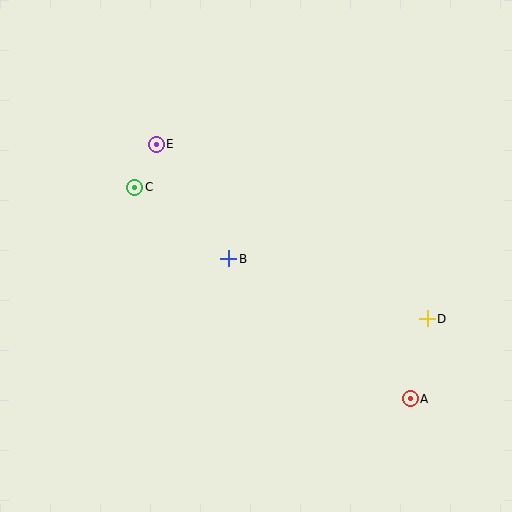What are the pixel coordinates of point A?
Point A is at (410, 399).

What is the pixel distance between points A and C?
The distance between A and C is 348 pixels.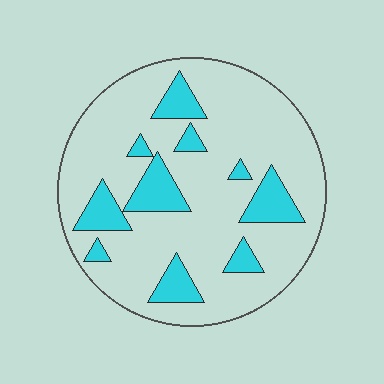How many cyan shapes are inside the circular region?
10.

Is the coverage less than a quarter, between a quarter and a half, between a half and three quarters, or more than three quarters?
Less than a quarter.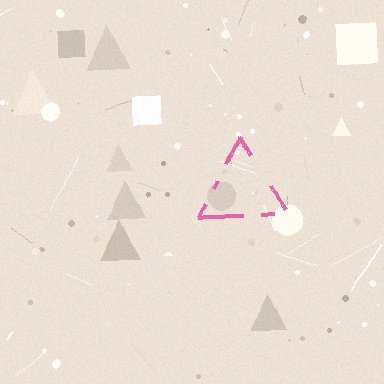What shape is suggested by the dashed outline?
The dashed outline suggests a triangle.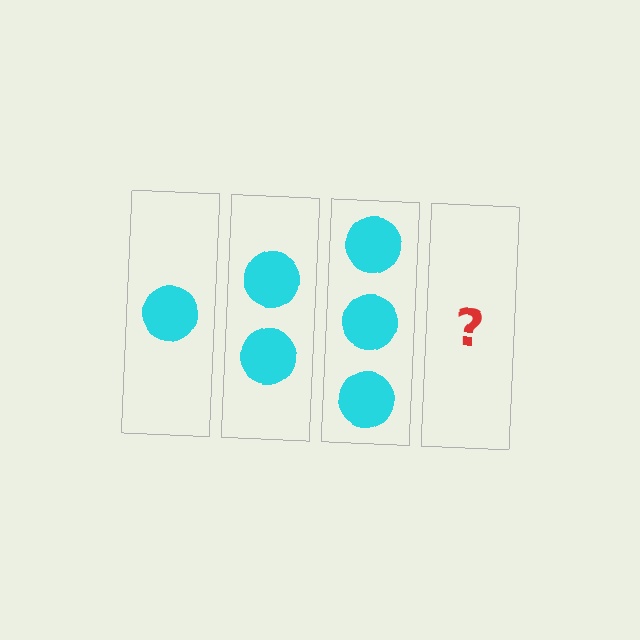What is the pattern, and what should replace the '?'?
The pattern is that each step adds one more circle. The '?' should be 4 circles.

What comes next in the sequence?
The next element should be 4 circles.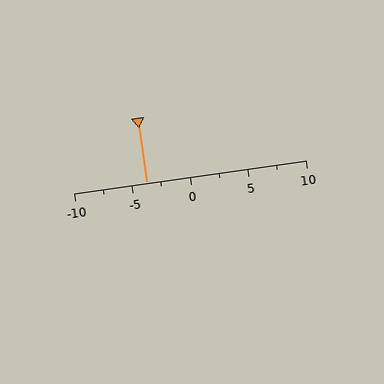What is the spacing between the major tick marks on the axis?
The major ticks are spaced 5 apart.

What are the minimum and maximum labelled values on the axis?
The axis runs from -10 to 10.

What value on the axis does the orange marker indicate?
The marker indicates approximately -3.8.